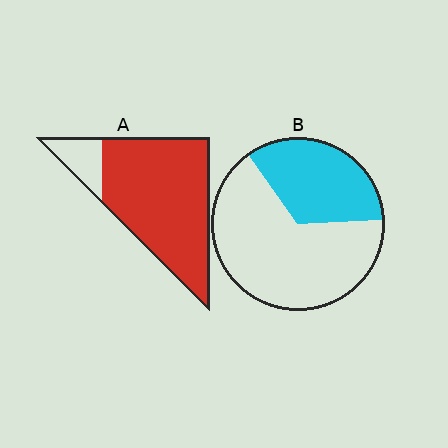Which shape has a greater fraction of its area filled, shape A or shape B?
Shape A.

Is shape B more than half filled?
No.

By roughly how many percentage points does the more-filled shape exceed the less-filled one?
By roughly 50 percentage points (A over B).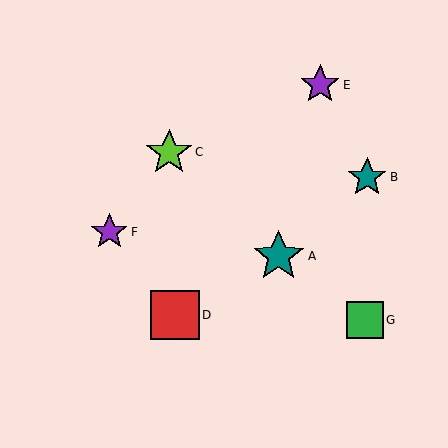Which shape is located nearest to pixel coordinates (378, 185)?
The teal star (labeled B) at (367, 177) is nearest to that location.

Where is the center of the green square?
The center of the green square is at (365, 320).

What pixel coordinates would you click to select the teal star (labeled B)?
Click at (367, 177) to select the teal star B.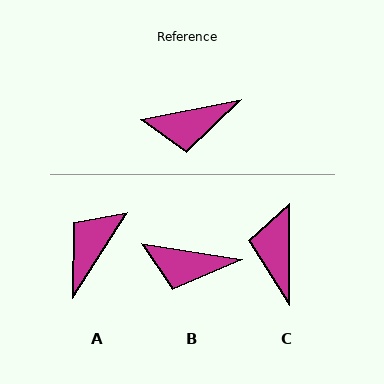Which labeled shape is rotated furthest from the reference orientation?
A, about 134 degrees away.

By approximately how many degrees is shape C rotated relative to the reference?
Approximately 101 degrees clockwise.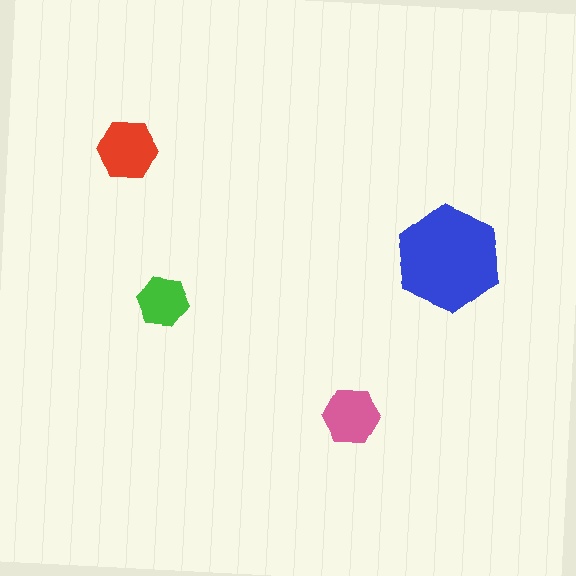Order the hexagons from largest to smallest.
the blue one, the red one, the pink one, the green one.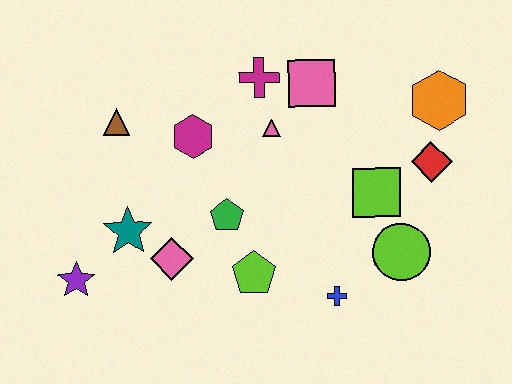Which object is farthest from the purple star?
The orange hexagon is farthest from the purple star.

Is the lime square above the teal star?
Yes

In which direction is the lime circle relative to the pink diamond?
The lime circle is to the right of the pink diamond.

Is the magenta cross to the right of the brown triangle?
Yes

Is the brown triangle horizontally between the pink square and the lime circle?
No